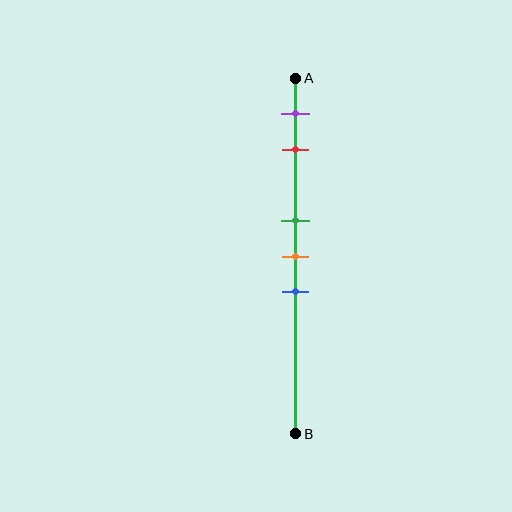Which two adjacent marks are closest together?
The green and orange marks are the closest adjacent pair.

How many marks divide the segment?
There are 5 marks dividing the segment.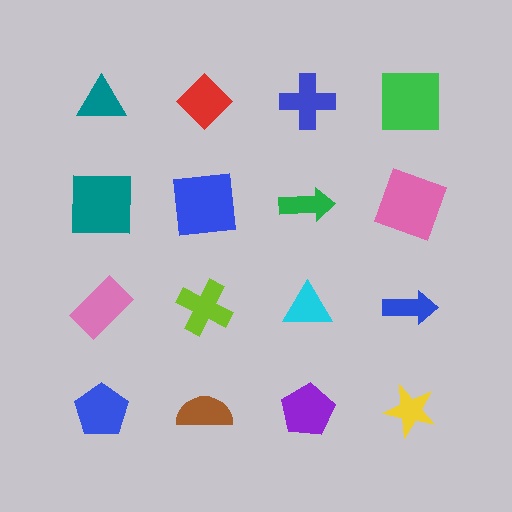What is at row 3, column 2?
A lime cross.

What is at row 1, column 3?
A blue cross.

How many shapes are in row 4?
4 shapes.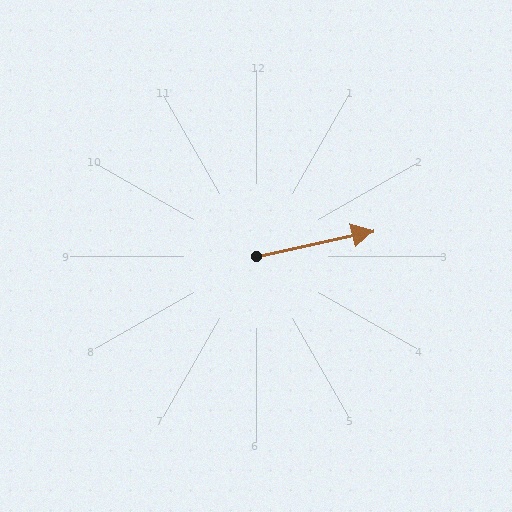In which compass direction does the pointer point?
East.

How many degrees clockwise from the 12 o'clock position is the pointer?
Approximately 78 degrees.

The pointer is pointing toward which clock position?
Roughly 3 o'clock.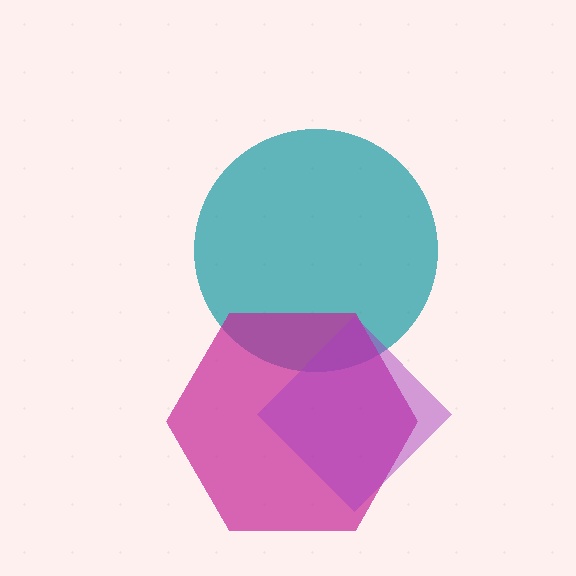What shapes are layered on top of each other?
The layered shapes are: a teal circle, a magenta hexagon, a purple diamond.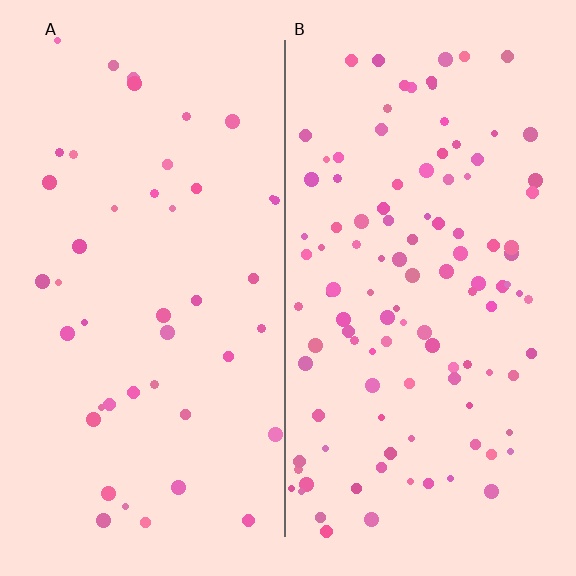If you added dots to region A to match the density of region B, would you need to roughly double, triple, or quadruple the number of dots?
Approximately double.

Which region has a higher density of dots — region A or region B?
B (the right).